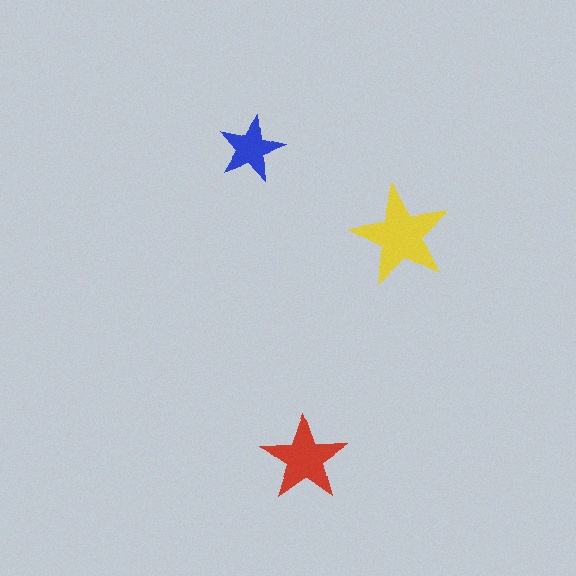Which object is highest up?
The blue star is topmost.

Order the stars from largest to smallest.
the yellow one, the red one, the blue one.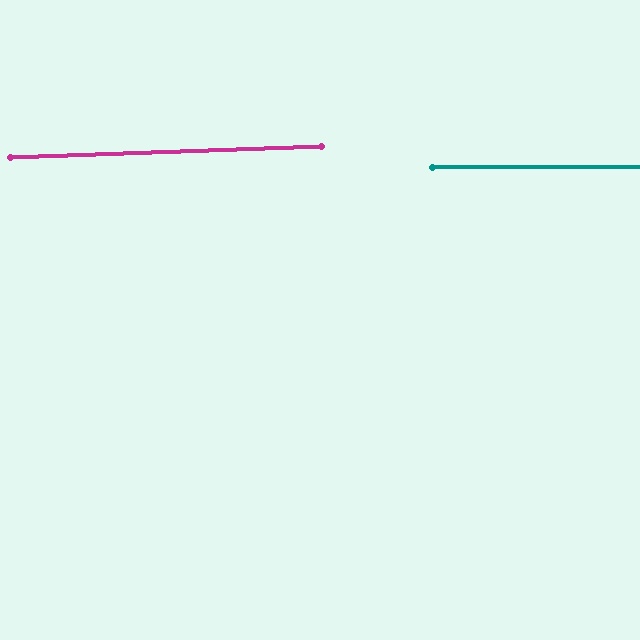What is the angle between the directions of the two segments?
Approximately 2 degrees.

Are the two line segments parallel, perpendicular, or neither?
Parallel — their directions differ by only 1.7°.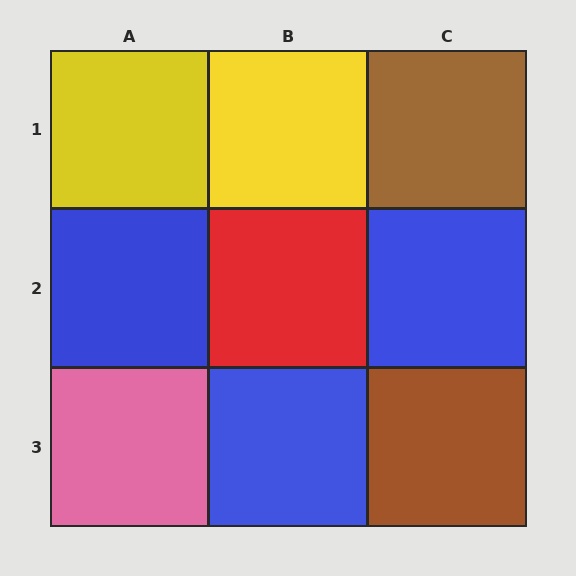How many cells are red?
1 cell is red.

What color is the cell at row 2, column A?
Blue.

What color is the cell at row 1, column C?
Brown.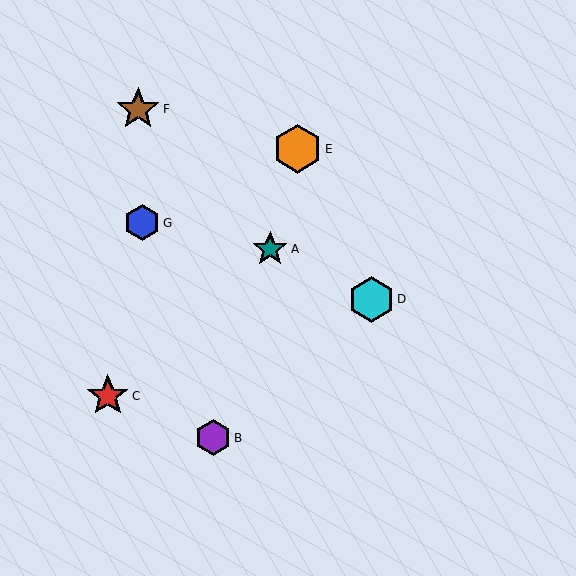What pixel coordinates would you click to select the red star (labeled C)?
Click at (108, 396) to select the red star C.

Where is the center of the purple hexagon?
The center of the purple hexagon is at (213, 438).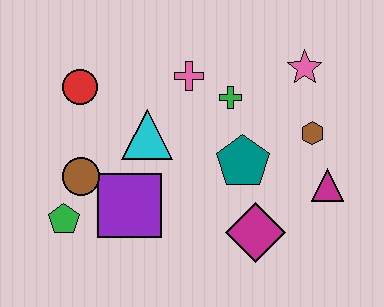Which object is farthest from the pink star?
The green pentagon is farthest from the pink star.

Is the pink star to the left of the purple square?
No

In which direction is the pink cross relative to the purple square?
The pink cross is above the purple square.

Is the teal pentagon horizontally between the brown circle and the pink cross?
No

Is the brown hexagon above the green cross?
No